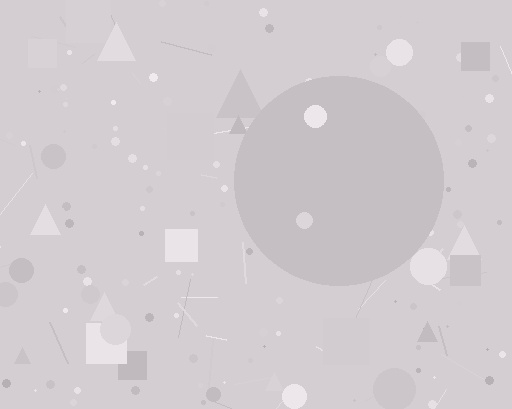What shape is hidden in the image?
A circle is hidden in the image.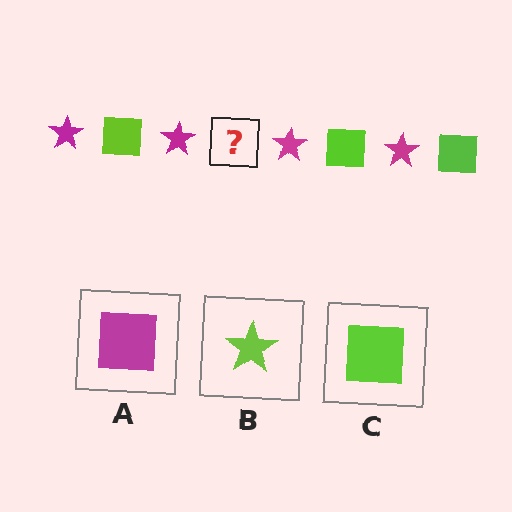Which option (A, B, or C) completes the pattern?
C.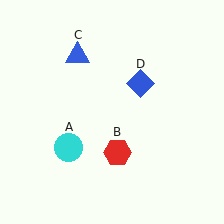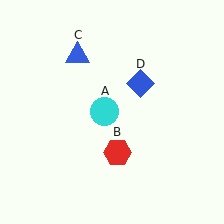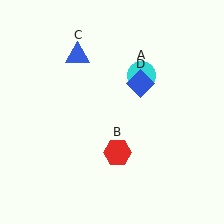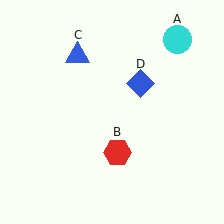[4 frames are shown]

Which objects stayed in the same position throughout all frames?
Red hexagon (object B) and blue triangle (object C) and blue diamond (object D) remained stationary.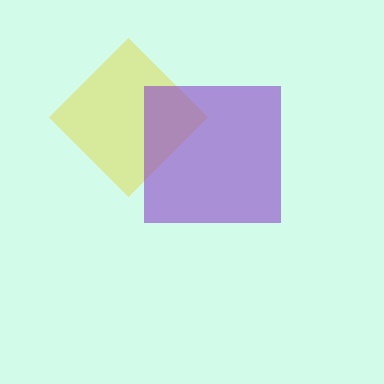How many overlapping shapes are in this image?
There are 2 overlapping shapes in the image.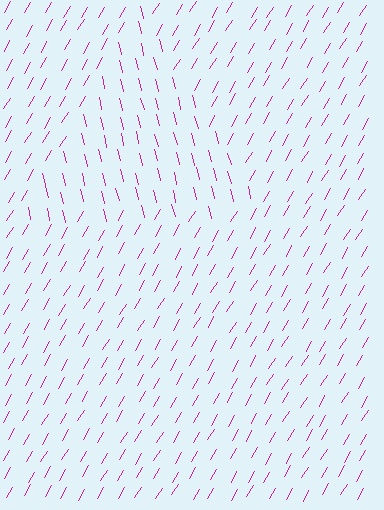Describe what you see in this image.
The image is filled with small magenta line segments. A triangle region in the image has lines oriented differently from the surrounding lines, creating a visible texture boundary.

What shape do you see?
I see a triangle.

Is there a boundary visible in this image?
Yes, there is a texture boundary formed by a change in line orientation.